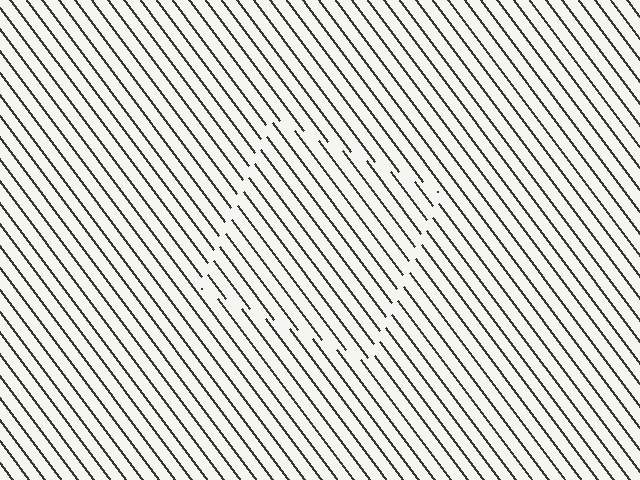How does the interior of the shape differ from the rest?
The interior of the shape contains the same grating, shifted by half a period — the contour is defined by the phase discontinuity where line-ends from the inner and outer gratings abut.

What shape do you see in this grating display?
An illusory square. The interior of the shape contains the same grating, shifted by half a period — the contour is defined by the phase discontinuity where line-ends from the inner and outer gratings abut.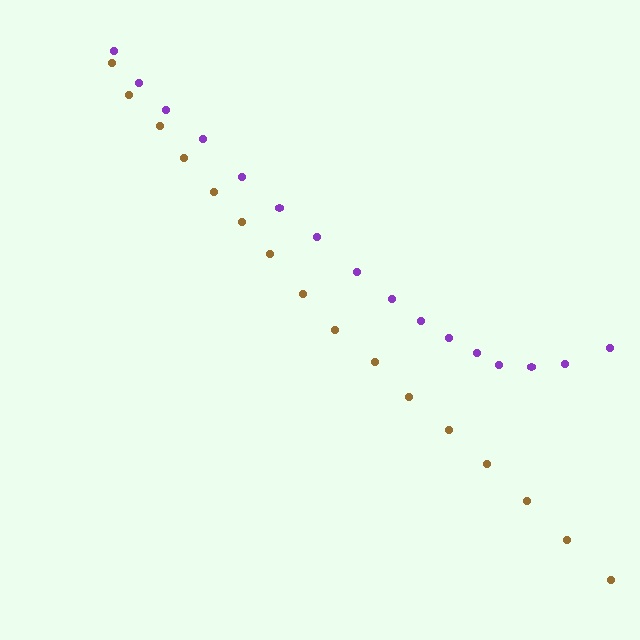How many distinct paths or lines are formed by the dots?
There are 2 distinct paths.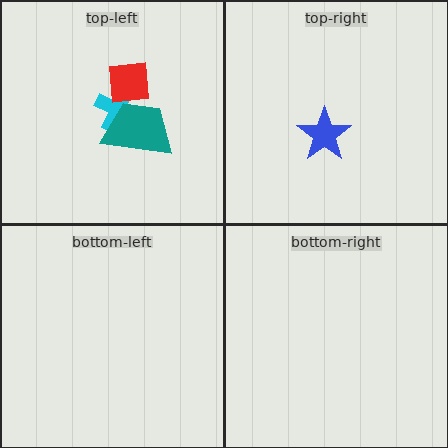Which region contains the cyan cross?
The top-left region.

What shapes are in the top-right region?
The blue star.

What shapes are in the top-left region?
The cyan cross, the red square, the teal trapezoid.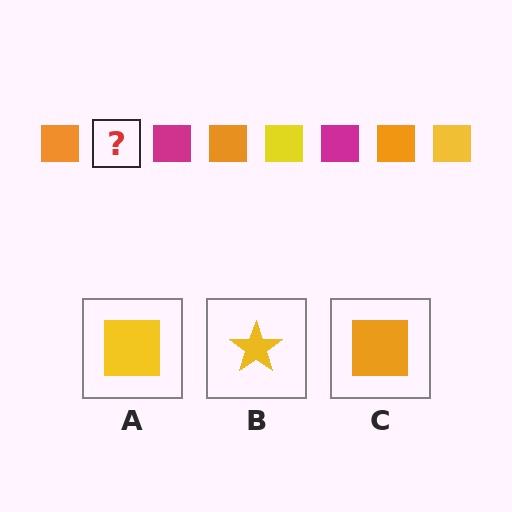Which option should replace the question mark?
Option A.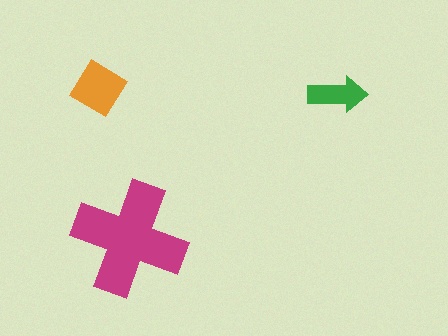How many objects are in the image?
There are 3 objects in the image.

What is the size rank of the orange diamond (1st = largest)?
2nd.